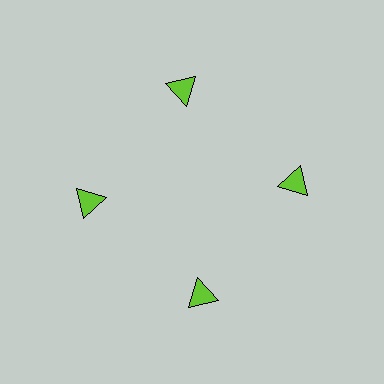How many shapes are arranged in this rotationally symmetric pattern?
There are 4 shapes, arranged in 4 groups of 1.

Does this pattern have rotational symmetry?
Yes, this pattern has 4-fold rotational symmetry. It looks the same after rotating 90 degrees around the center.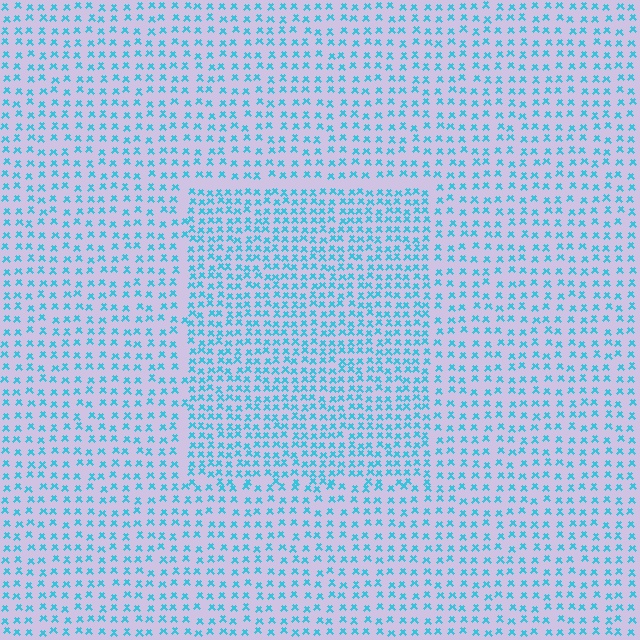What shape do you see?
I see a rectangle.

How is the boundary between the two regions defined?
The boundary is defined by a change in element density (approximately 1.7x ratio). All elements are the same color, size, and shape.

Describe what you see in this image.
The image contains small cyan elements arranged at two different densities. A rectangle-shaped region is visible where the elements are more densely packed than the surrounding area.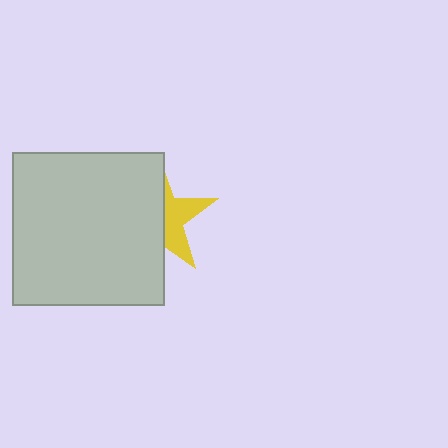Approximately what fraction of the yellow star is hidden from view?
Roughly 62% of the yellow star is hidden behind the light gray square.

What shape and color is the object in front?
The object in front is a light gray square.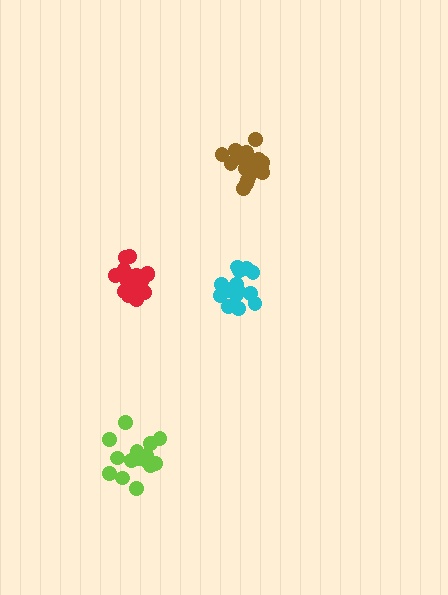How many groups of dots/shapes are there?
There are 4 groups.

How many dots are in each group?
Group 1: 17 dots, Group 2: 14 dots, Group 3: 15 dots, Group 4: 20 dots (66 total).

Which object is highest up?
The brown cluster is topmost.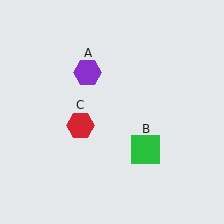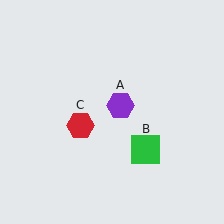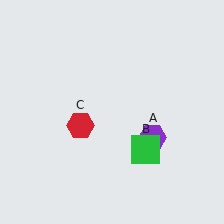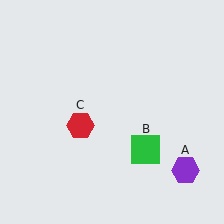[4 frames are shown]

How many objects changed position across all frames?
1 object changed position: purple hexagon (object A).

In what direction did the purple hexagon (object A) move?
The purple hexagon (object A) moved down and to the right.